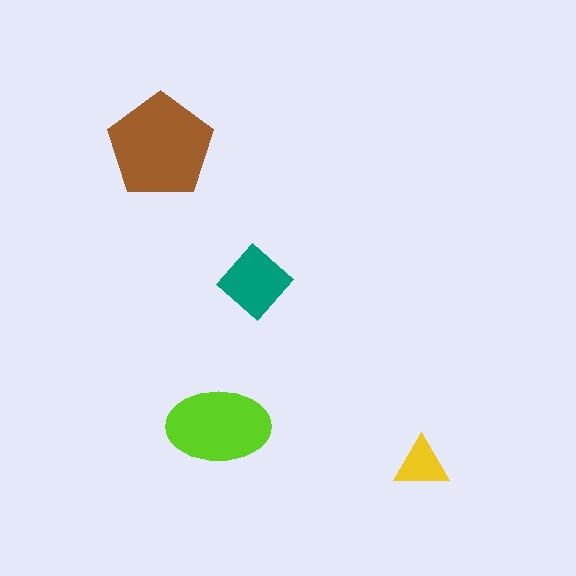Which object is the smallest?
The yellow triangle.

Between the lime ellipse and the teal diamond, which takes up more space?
The lime ellipse.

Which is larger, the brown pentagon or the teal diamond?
The brown pentagon.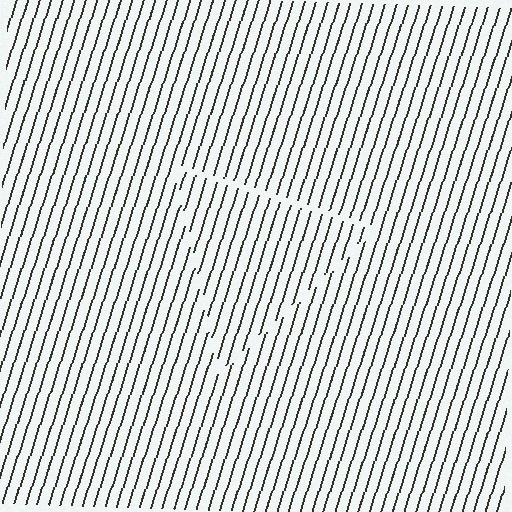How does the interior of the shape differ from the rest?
The interior of the shape contains the same grating, shifted by half a period — the contour is defined by the phase discontinuity where line-ends from the inner and outer gratings abut.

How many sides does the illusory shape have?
3 sides — the line-ends trace a triangle.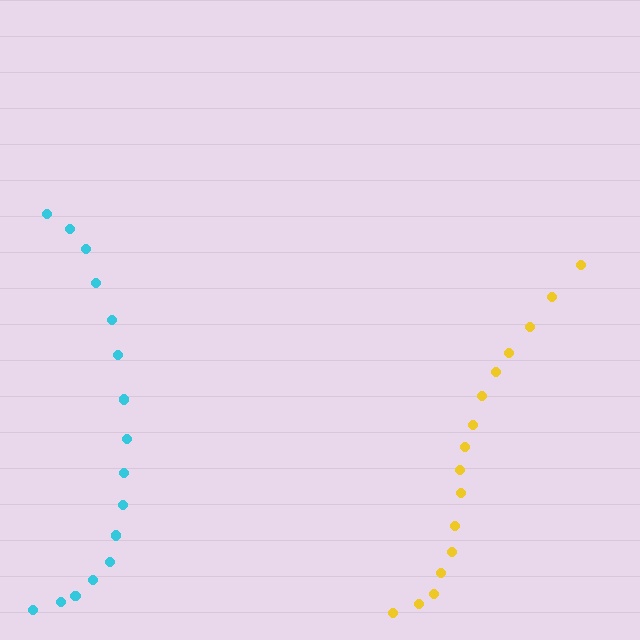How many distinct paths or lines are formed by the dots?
There are 2 distinct paths.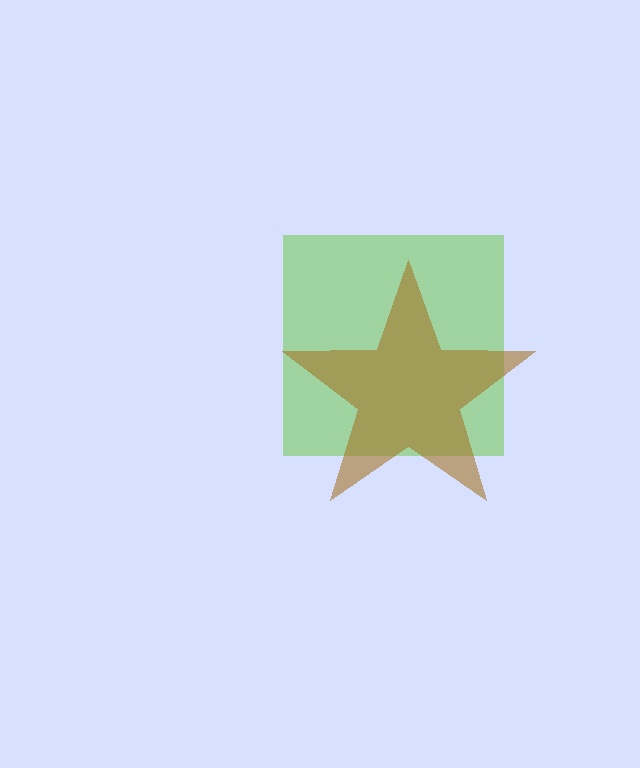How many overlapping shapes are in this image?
There are 2 overlapping shapes in the image.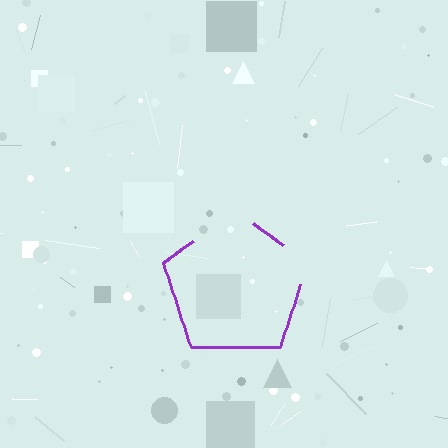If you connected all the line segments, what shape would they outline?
They would outline a pentagon.